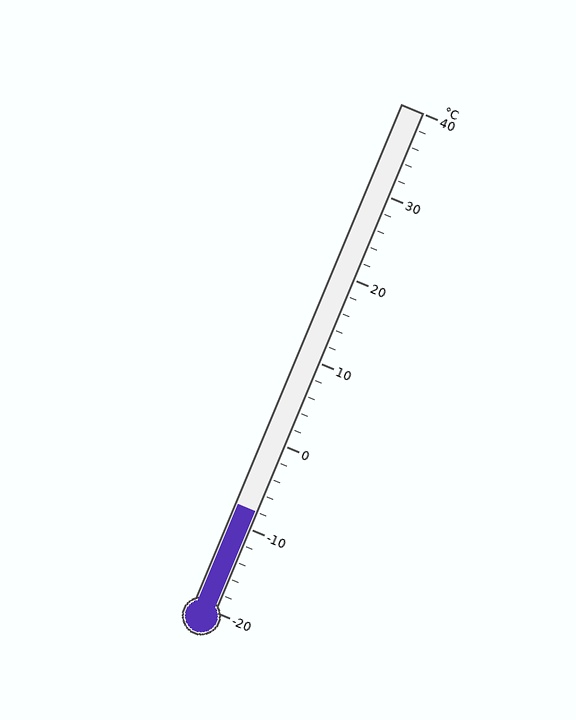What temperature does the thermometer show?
The thermometer shows approximately -8°C.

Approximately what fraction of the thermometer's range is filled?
The thermometer is filled to approximately 20% of its range.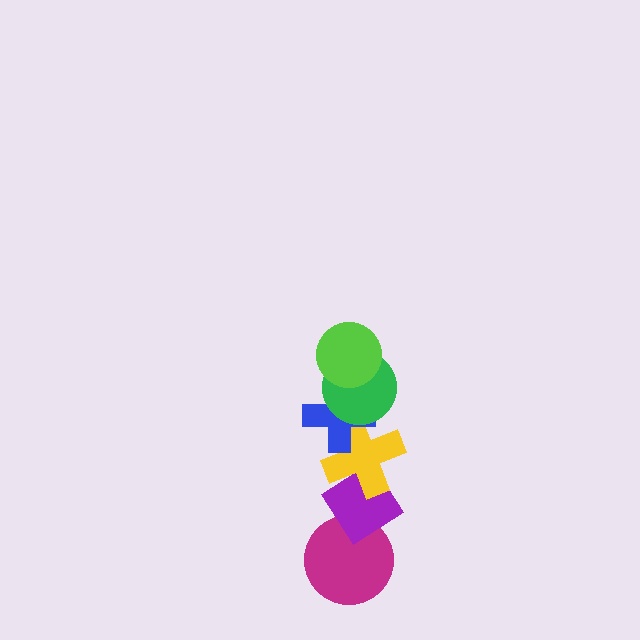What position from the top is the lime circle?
The lime circle is 1st from the top.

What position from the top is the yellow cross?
The yellow cross is 4th from the top.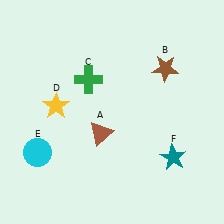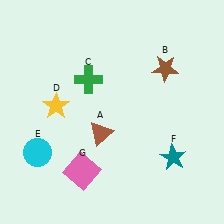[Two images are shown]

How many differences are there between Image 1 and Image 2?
There is 1 difference between the two images.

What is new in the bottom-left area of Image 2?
A pink square (G) was added in the bottom-left area of Image 2.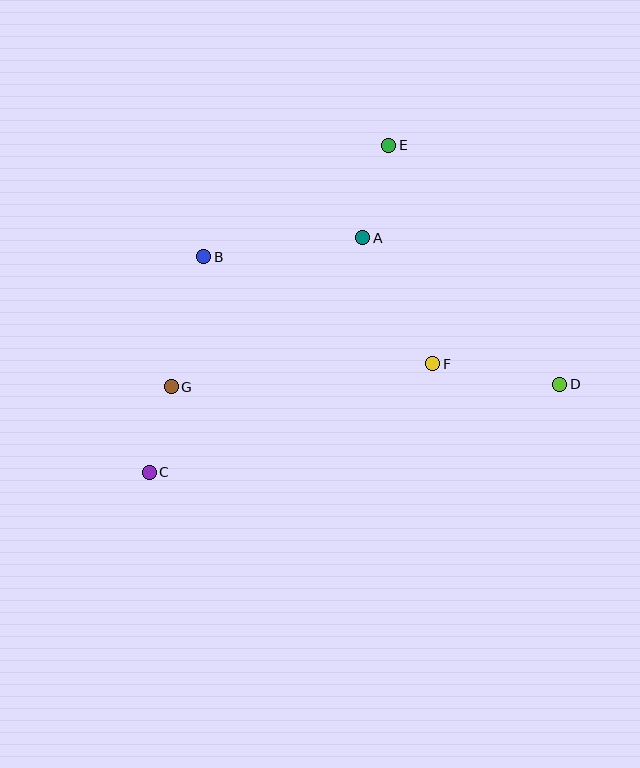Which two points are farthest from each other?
Points C and D are farthest from each other.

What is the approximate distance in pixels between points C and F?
The distance between C and F is approximately 303 pixels.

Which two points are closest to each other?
Points C and G are closest to each other.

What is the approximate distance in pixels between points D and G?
The distance between D and G is approximately 389 pixels.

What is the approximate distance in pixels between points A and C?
The distance between A and C is approximately 317 pixels.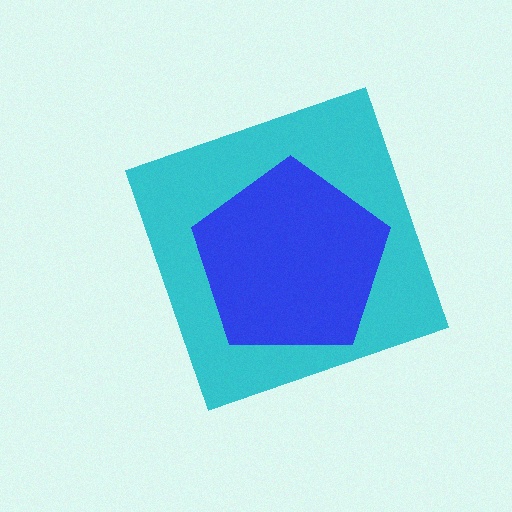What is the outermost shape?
The cyan diamond.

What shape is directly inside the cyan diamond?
The blue pentagon.